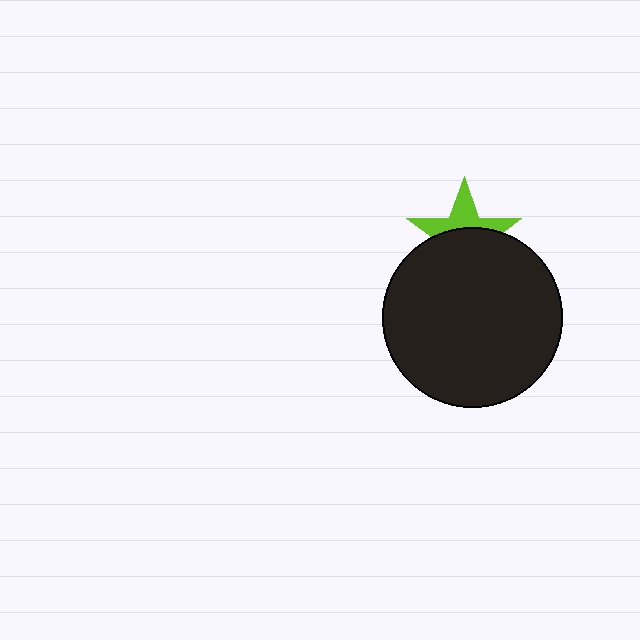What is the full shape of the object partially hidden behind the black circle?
The partially hidden object is a lime star.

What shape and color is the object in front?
The object in front is a black circle.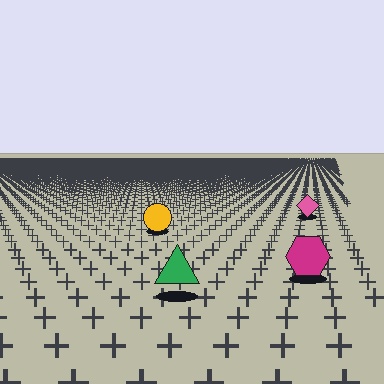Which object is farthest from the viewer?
The pink diamond is farthest from the viewer. It appears smaller and the ground texture around it is denser.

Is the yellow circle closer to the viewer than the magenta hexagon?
No. The magenta hexagon is closer — you can tell from the texture gradient: the ground texture is coarser near it.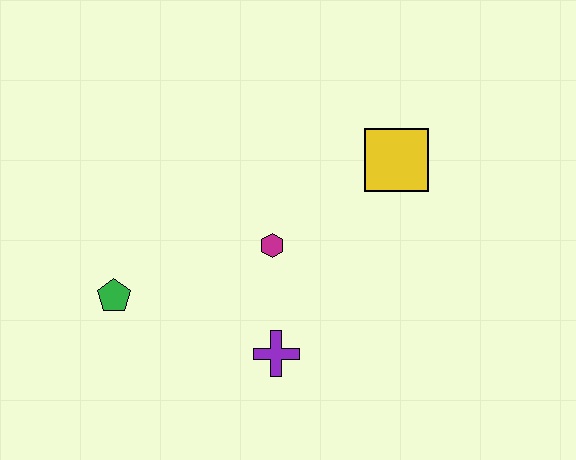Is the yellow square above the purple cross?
Yes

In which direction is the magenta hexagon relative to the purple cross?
The magenta hexagon is above the purple cross.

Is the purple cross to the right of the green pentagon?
Yes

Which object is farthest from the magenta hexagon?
The green pentagon is farthest from the magenta hexagon.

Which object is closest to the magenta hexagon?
The purple cross is closest to the magenta hexagon.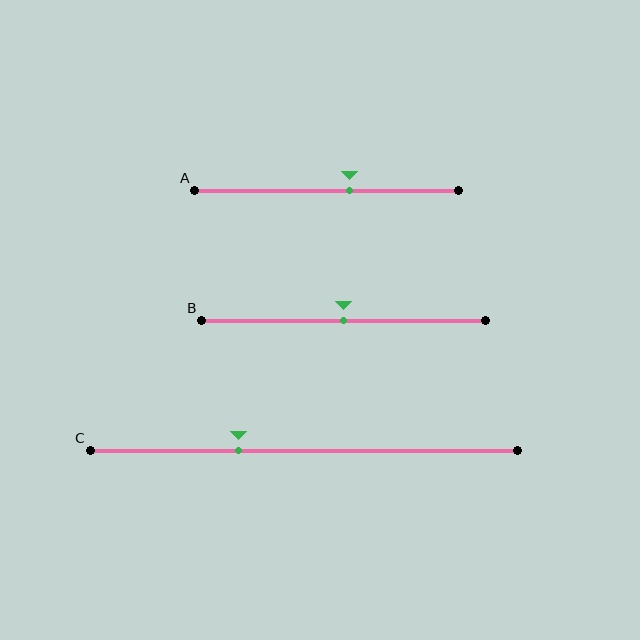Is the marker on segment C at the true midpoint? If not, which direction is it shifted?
No, the marker on segment C is shifted to the left by about 15% of the segment length.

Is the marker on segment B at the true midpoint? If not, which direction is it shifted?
Yes, the marker on segment B is at the true midpoint.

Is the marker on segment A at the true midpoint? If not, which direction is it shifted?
No, the marker on segment A is shifted to the right by about 9% of the segment length.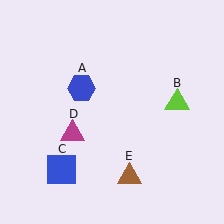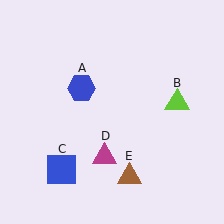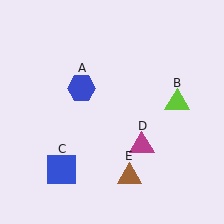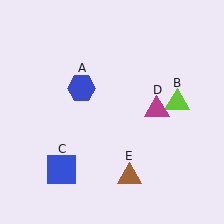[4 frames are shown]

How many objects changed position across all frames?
1 object changed position: magenta triangle (object D).